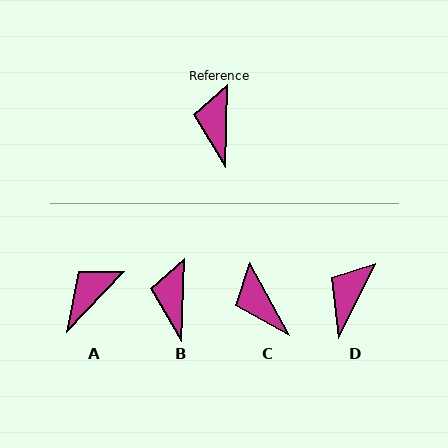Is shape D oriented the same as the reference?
No, it is off by about 25 degrees.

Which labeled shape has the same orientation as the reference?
B.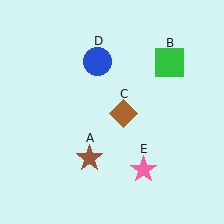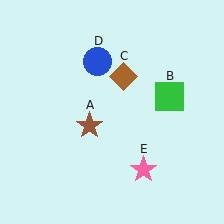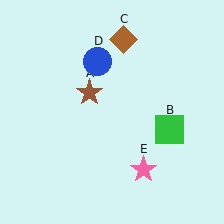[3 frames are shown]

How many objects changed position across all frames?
3 objects changed position: brown star (object A), green square (object B), brown diamond (object C).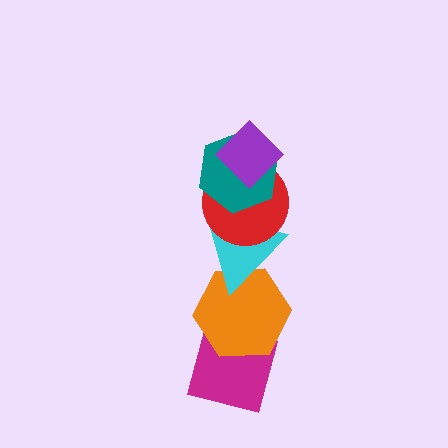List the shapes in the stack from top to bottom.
From top to bottom: the purple diamond, the teal hexagon, the red circle, the cyan triangle, the orange hexagon, the magenta square.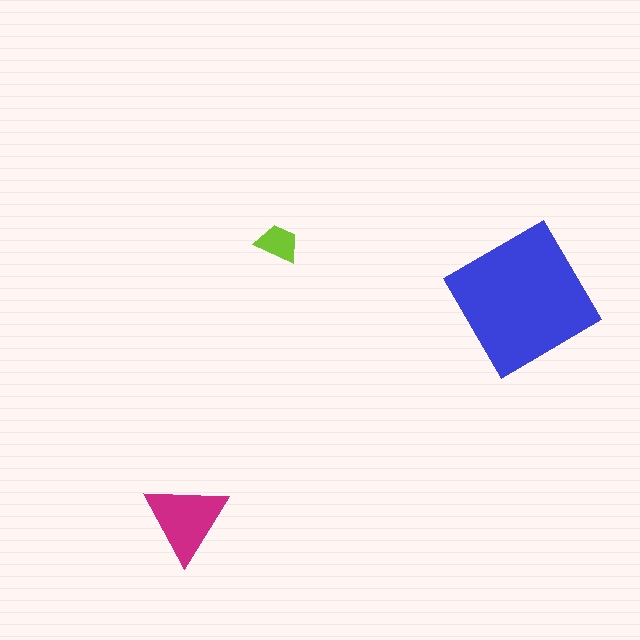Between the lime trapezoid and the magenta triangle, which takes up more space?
The magenta triangle.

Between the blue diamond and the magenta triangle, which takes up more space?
The blue diamond.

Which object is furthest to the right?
The blue diamond is rightmost.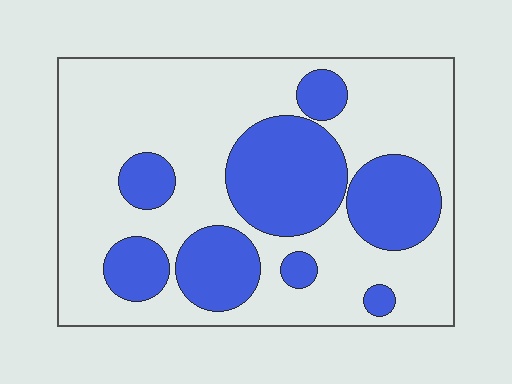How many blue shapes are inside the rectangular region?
8.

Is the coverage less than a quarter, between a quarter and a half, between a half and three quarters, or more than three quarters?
Between a quarter and a half.